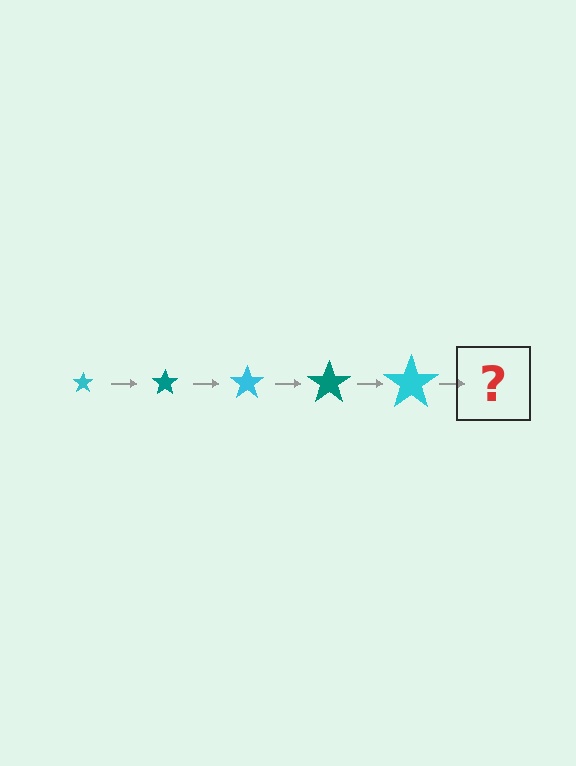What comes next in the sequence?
The next element should be a teal star, larger than the previous one.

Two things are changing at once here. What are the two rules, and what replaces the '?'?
The two rules are that the star grows larger each step and the color cycles through cyan and teal. The '?' should be a teal star, larger than the previous one.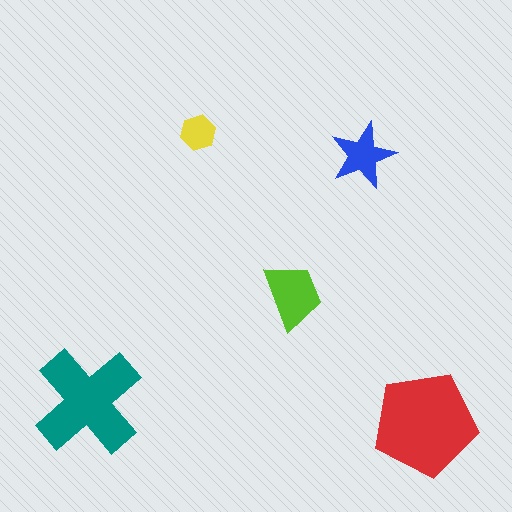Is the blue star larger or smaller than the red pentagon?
Smaller.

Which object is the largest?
The red pentagon.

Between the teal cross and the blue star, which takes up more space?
The teal cross.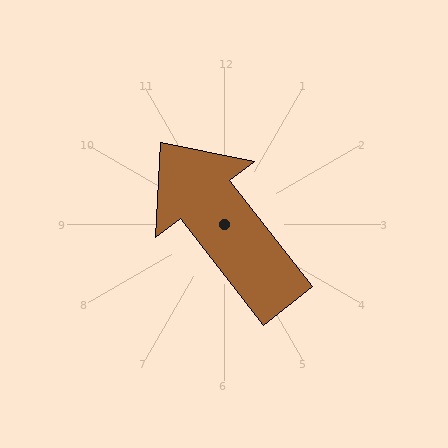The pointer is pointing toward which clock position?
Roughly 11 o'clock.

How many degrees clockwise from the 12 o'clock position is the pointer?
Approximately 322 degrees.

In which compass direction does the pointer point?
Northwest.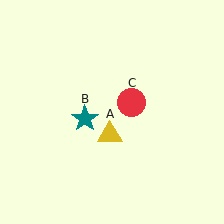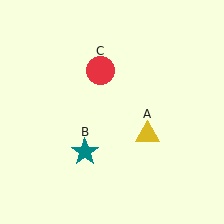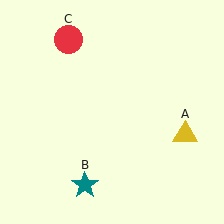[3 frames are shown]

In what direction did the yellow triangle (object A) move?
The yellow triangle (object A) moved right.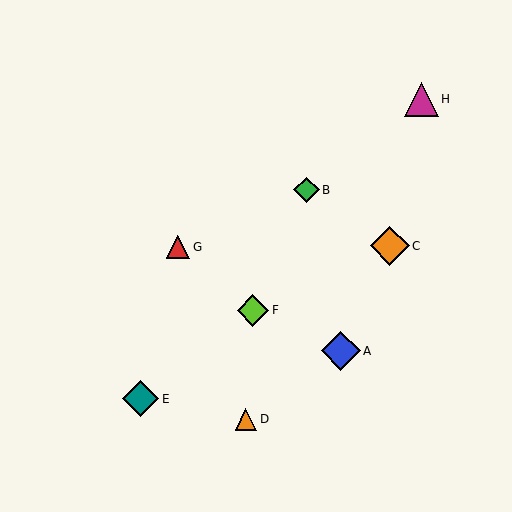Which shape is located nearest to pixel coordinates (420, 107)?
The magenta triangle (labeled H) at (421, 99) is nearest to that location.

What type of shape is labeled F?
Shape F is a lime diamond.